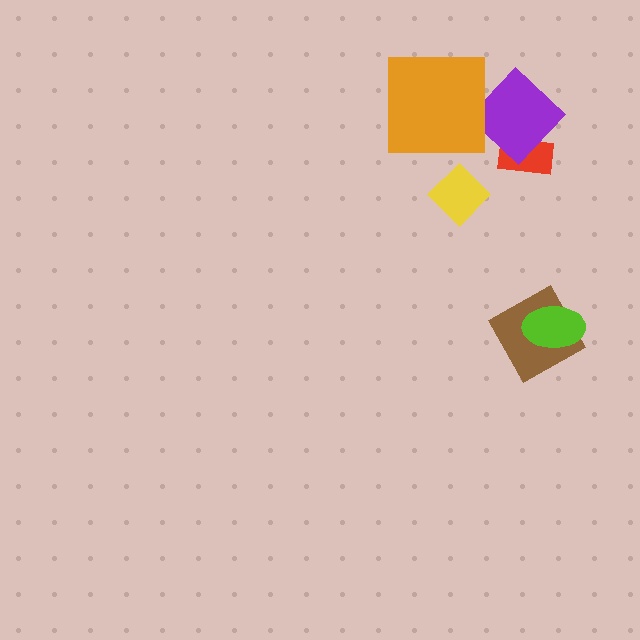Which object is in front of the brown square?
The lime ellipse is in front of the brown square.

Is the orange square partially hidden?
No, no other shape covers it.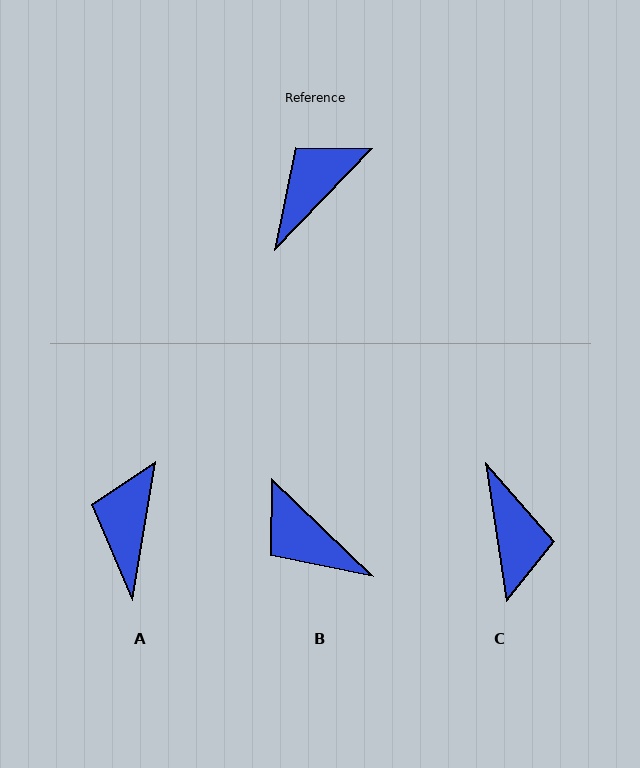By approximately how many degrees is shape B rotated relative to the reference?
Approximately 90 degrees counter-clockwise.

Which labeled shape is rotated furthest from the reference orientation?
C, about 127 degrees away.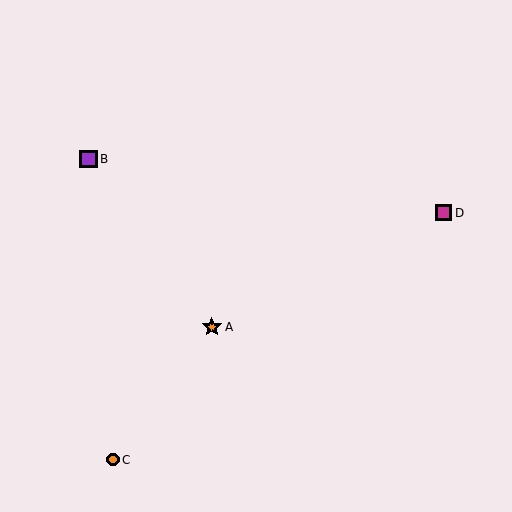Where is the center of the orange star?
The center of the orange star is at (212, 327).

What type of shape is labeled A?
Shape A is an orange star.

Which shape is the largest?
The orange star (labeled A) is the largest.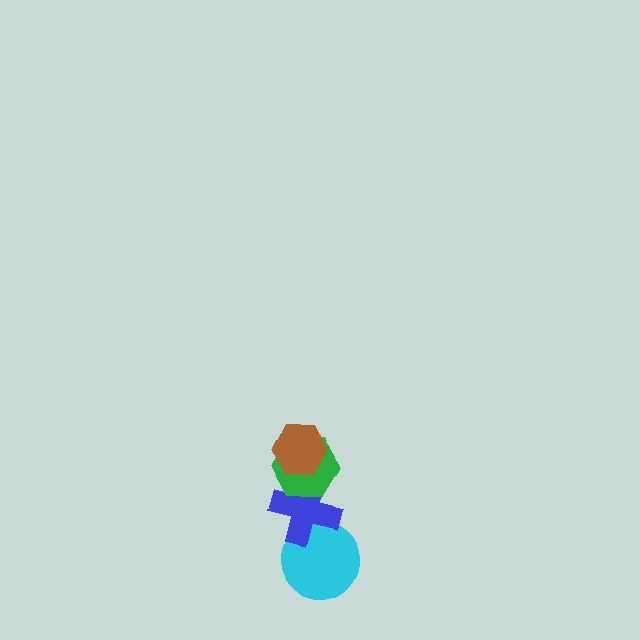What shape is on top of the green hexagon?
The brown hexagon is on top of the green hexagon.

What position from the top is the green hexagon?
The green hexagon is 2nd from the top.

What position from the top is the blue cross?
The blue cross is 3rd from the top.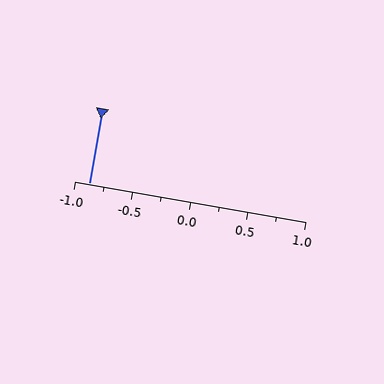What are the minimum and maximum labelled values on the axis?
The axis runs from -1.0 to 1.0.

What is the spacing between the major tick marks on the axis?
The major ticks are spaced 0.5 apart.